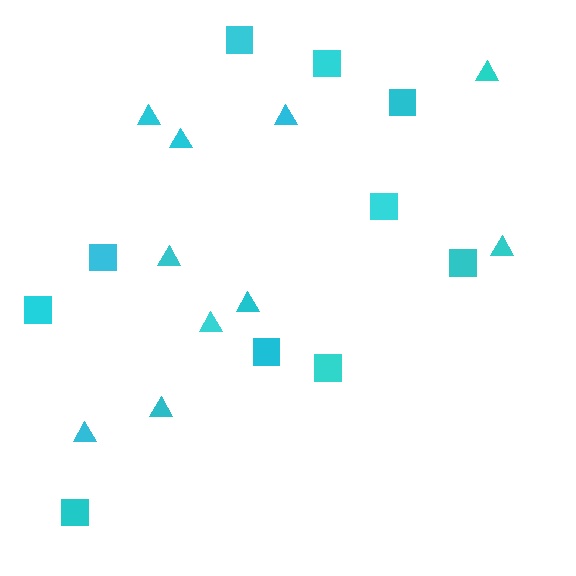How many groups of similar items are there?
There are 2 groups: one group of squares (10) and one group of triangles (10).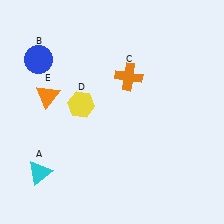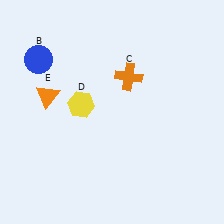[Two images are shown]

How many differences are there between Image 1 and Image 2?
There is 1 difference between the two images.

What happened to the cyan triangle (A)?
The cyan triangle (A) was removed in Image 2. It was in the bottom-left area of Image 1.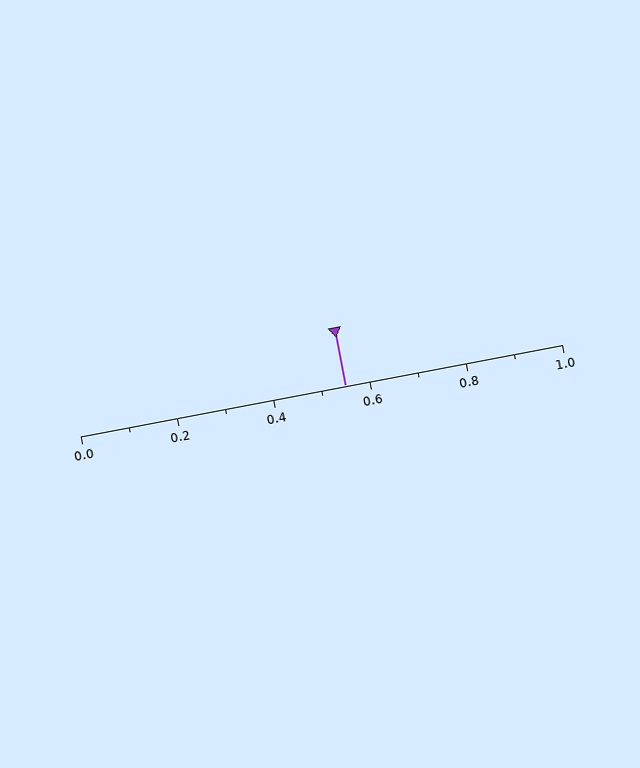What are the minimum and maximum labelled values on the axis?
The axis runs from 0.0 to 1.0.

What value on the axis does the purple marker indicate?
The marker indicates approximately 0.55.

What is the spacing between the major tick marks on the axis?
The major ticks are spaced 0.2 apart.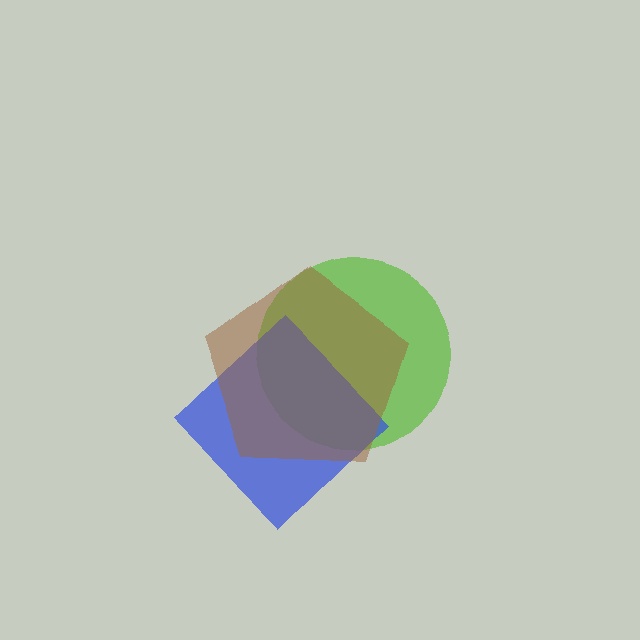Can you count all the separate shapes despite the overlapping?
Yes, there are 3 separate shapes.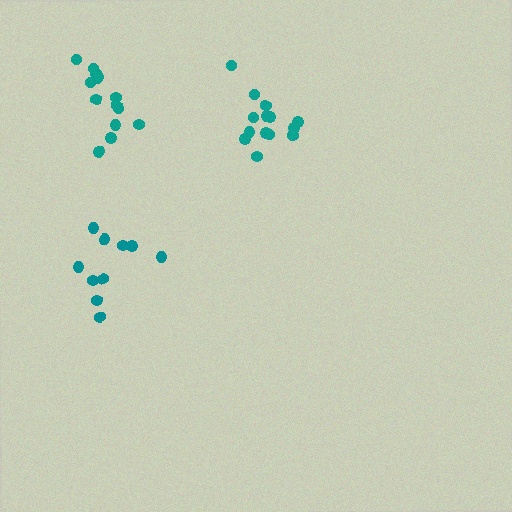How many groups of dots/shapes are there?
There are 3 groups.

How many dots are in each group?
Group 1: 10 dots, Group 2: 15 dots, Group 3: 13 dots (38 total).